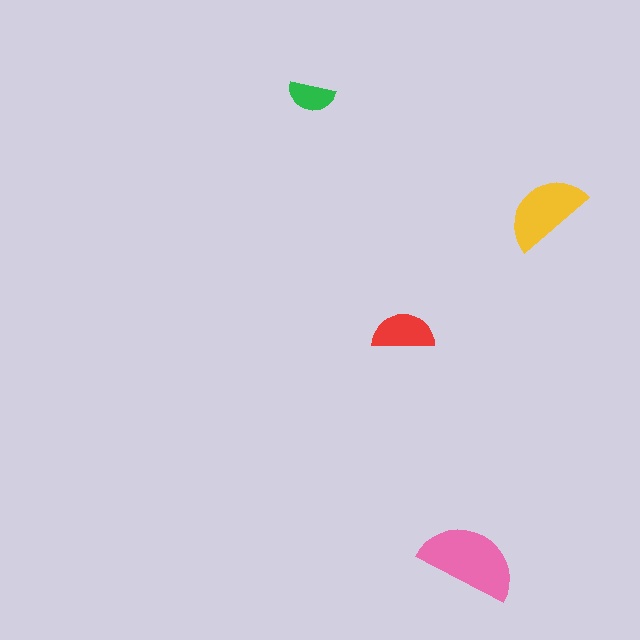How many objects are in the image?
There are 4 objects in the image.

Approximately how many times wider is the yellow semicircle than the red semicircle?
About 1.5 times wider.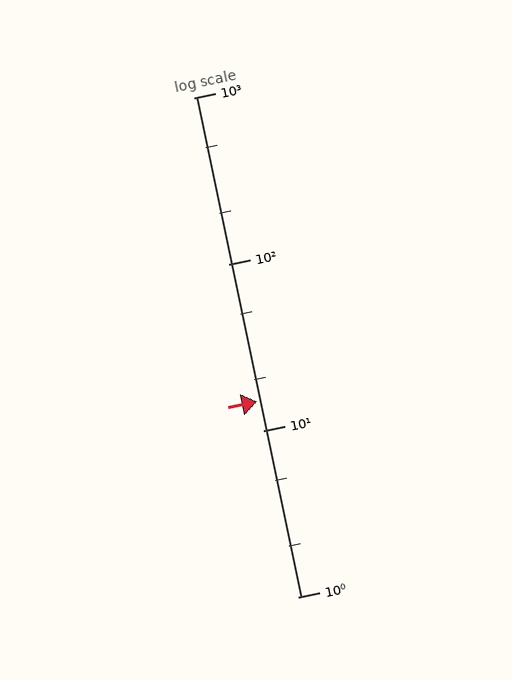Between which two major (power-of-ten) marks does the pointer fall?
The pointer is between 10 and 100.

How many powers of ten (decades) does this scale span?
The scale spans 3 decades, from 1 to 1000.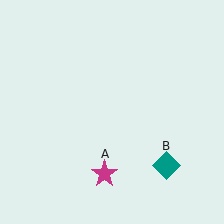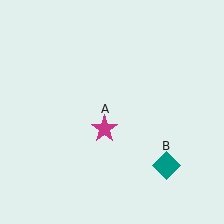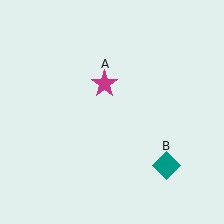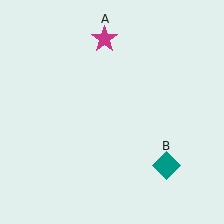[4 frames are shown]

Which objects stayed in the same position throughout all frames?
Teal diamond (object B) remained stationary.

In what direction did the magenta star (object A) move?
The magenta star (object A) moved up.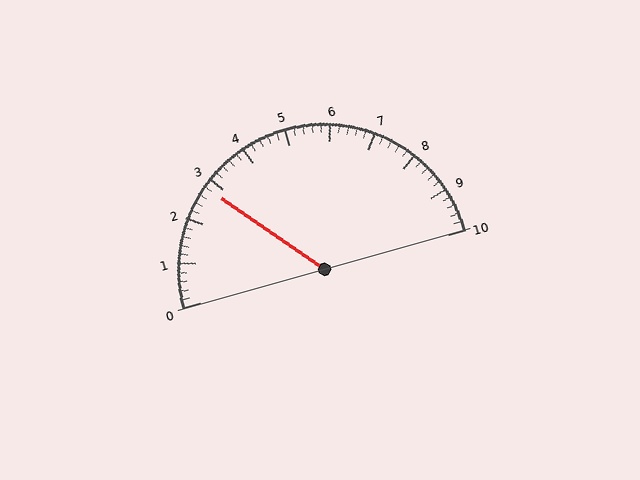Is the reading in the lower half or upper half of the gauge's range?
The reading is in the lower half of the range (0 to 10).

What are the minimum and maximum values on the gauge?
The gauge ranges from 0 to 10.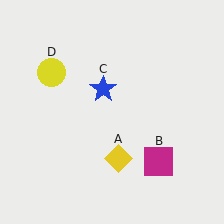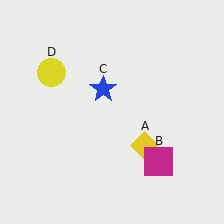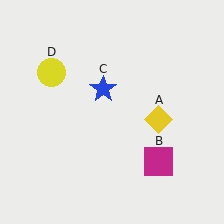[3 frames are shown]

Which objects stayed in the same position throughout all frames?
Magenta square (object B) and blue star (object C) and yellow circle (object D) remained stationary.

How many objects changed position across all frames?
1 object changed position: yellow diamond (object A).